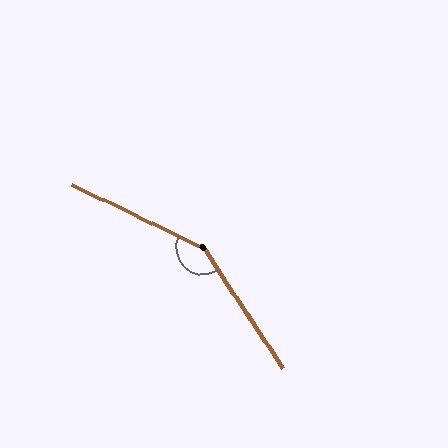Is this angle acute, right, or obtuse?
It is obtuse.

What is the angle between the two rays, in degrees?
Approximately 149 degrees.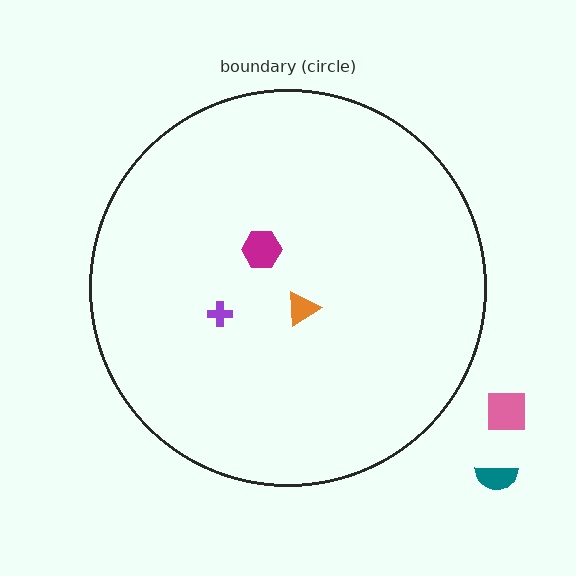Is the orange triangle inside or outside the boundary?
Inside.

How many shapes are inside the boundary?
3 inside, 2 outside.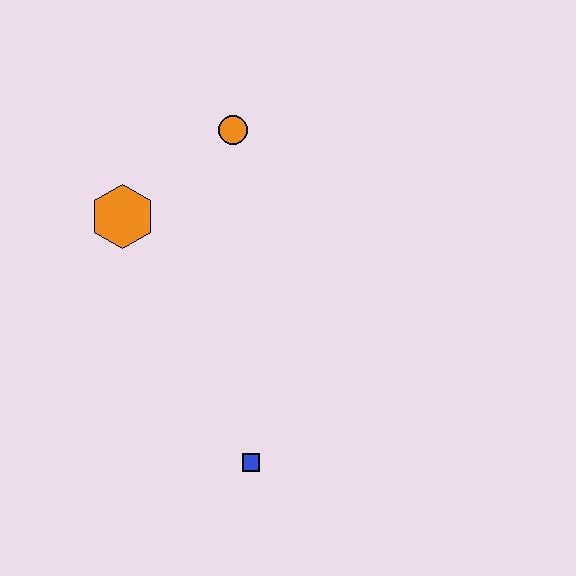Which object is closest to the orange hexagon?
The orange circle is closest to the orange hexagon.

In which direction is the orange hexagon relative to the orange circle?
The orange hexagon is to the left of the orange circle.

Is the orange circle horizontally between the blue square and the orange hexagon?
Yes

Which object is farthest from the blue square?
The orange circle is farthest from the blue square.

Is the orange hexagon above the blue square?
Yes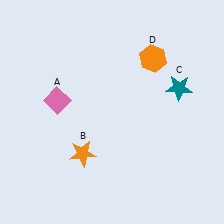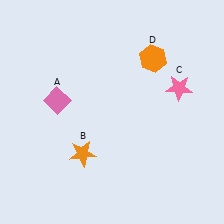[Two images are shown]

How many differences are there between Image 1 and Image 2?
There is 1 difference between the two images.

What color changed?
The star (C) changed from teal in Image 1 to pink in Image 2.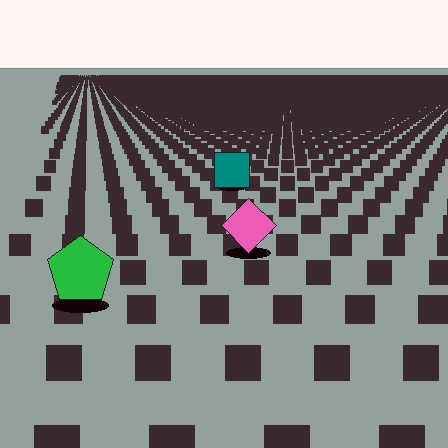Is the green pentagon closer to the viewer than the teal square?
Yes. The green pentagon is closer — you can tell from the texture gradient: the ground texture is coarser near it.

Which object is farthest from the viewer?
The teal square is farthest from the viewer. It appears smaller and the ground texture around it is denser.